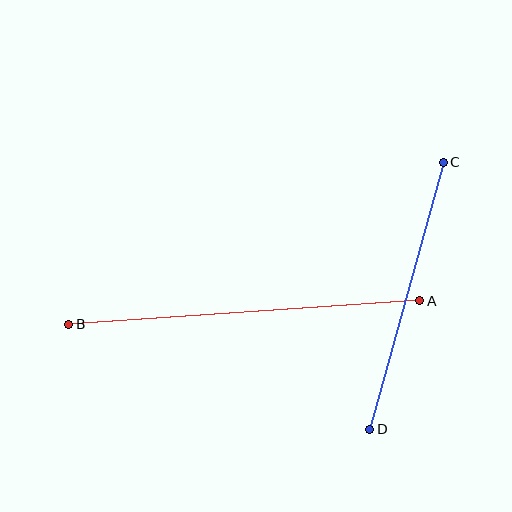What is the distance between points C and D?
The distance is approximately 277 pixels.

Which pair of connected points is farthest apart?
Points A and B are farthest apart.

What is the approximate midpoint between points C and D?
The midpoint is at approximately (407, 296) pixels.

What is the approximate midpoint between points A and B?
The midpoint is at approximately (244, 313) pixels.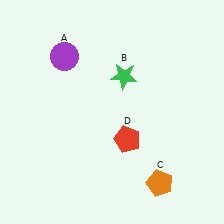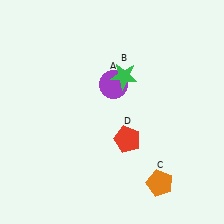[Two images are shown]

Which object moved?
The purple circle (A) moved right.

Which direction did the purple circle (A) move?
The purple circle (A) moved right.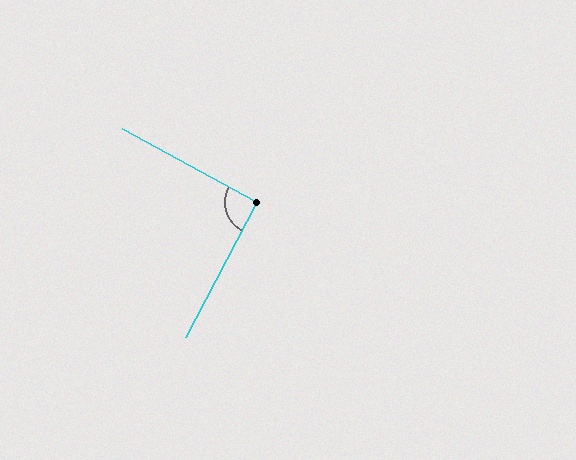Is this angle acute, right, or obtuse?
It is approximately a right angle.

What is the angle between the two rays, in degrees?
Approximately 91 degrees.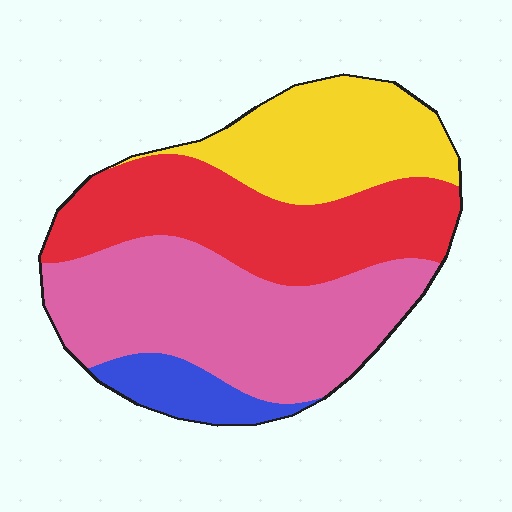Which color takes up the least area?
Blue, at roughly 10%.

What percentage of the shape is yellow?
Yellow takes up about one fifth (1/5) of the shape.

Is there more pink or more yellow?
Pink.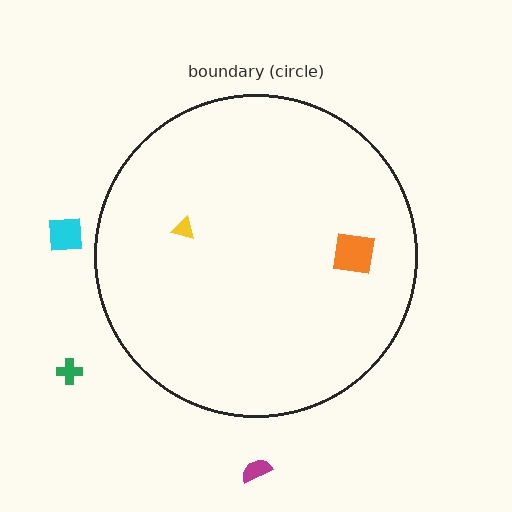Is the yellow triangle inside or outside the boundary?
Inside.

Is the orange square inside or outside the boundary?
Inside.